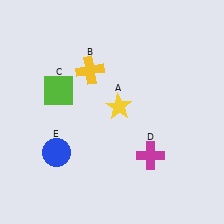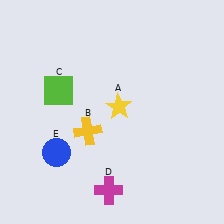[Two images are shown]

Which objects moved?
The objects that moved are: the yellow cross (B), the magenta cross (D).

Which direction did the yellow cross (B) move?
The yellow cross (B) moved down.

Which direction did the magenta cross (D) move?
The magenta cross (D) moved left.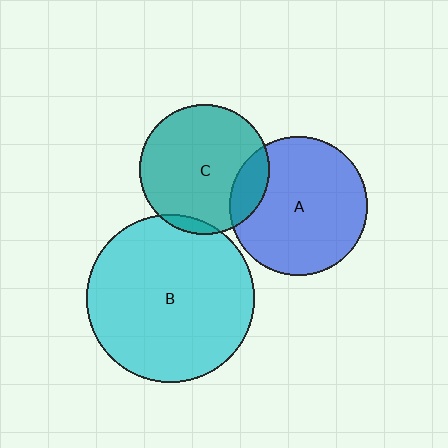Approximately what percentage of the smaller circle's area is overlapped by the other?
Approximately 15%.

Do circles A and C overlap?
Yes.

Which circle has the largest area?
Circle B (cyan).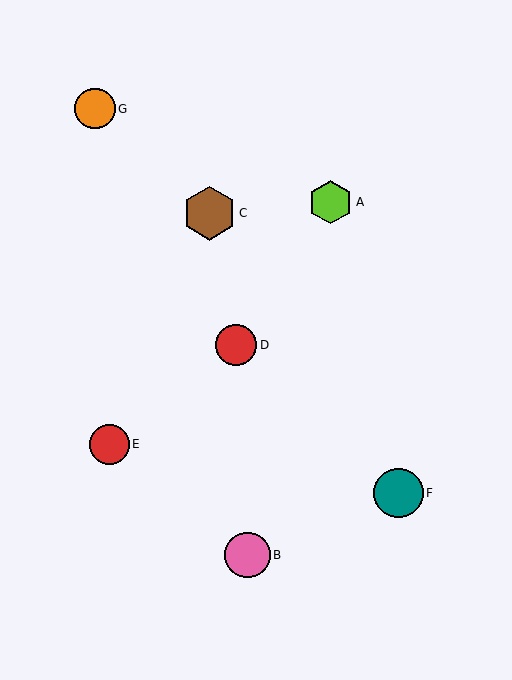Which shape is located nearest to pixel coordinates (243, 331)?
The red circle (labeled D) at (236, 345) is nearest to that location.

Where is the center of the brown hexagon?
The center of the brown hexagon is at (210, 213).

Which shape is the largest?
The brown hexagon (labeled C) is the largest.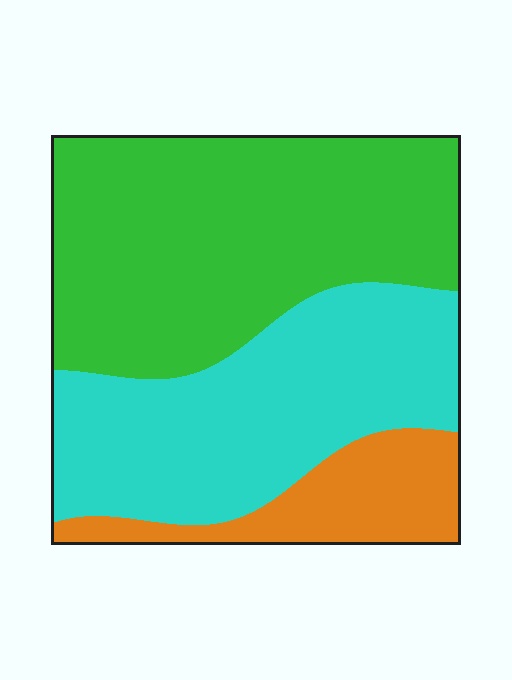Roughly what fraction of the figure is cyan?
Cyan covers about 40% of the figure.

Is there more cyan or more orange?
Cyan.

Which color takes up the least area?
Orange, at roughly 15%.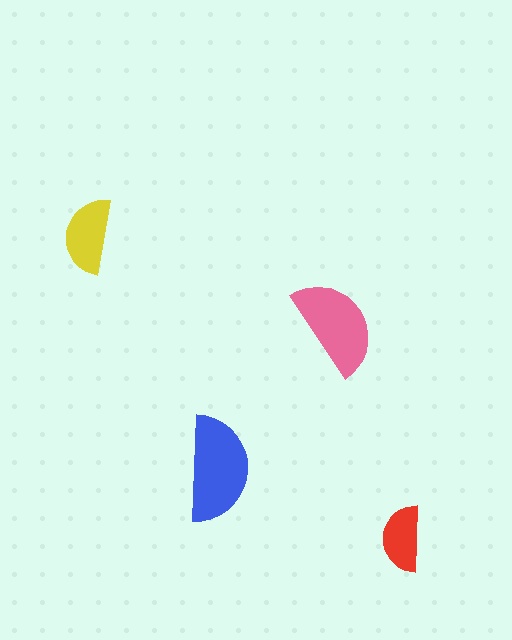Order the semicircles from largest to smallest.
the blue one, the pink one, the yellow one, the red one.